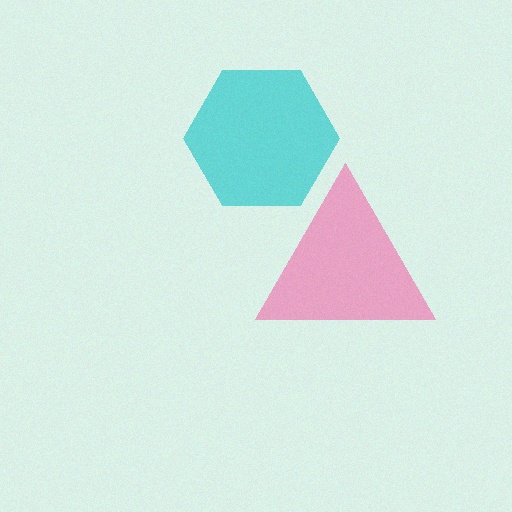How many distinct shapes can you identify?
There are 2 distinct shapes: a cyan hexagon, a pink triangle.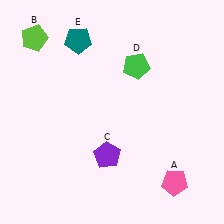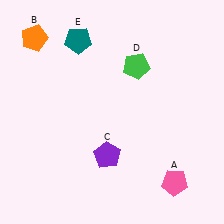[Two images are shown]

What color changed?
The pentagon (B) changed from lime in Image 1 to orange in Image 2.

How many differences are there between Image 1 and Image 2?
There is 1 difference between the two images.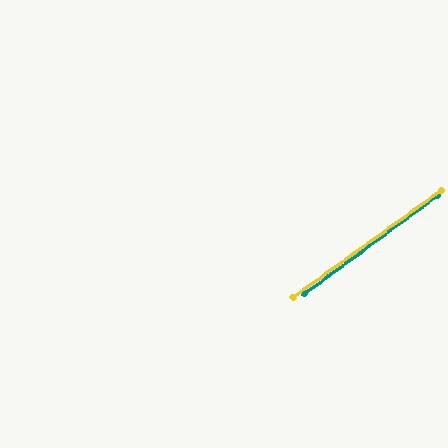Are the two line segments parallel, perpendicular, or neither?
Parallel — their directions differ by only 0.8°.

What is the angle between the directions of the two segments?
Approximately 1 degree.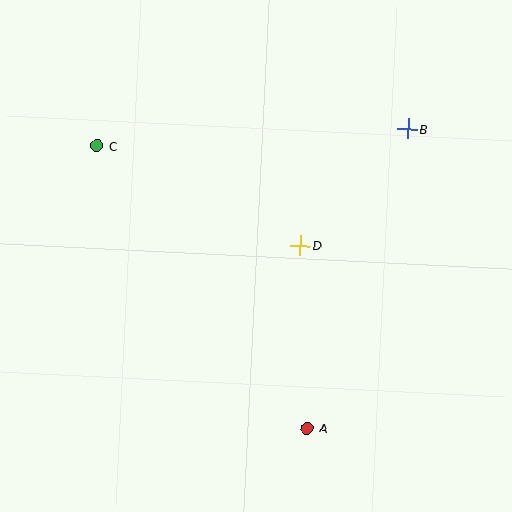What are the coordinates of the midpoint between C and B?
The midpoint between C and B is at (252, 138).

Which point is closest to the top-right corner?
Point B is closest to the top-right corner.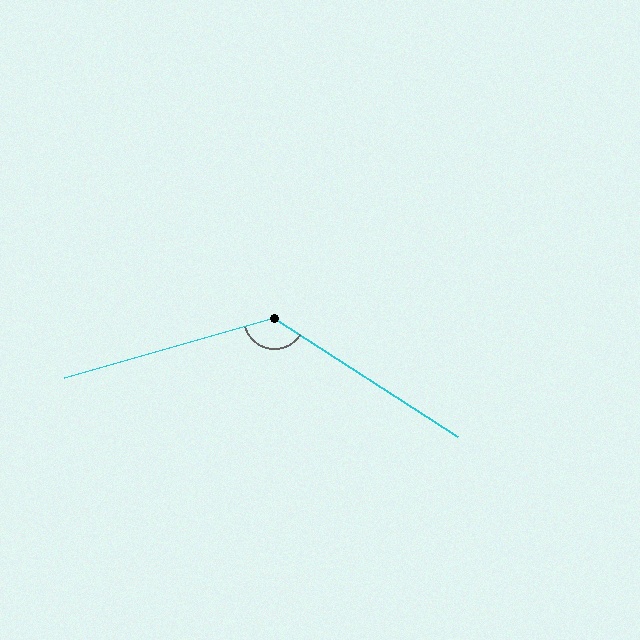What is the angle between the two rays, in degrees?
Approximately 132 degrees.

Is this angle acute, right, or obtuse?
It is obtuse.